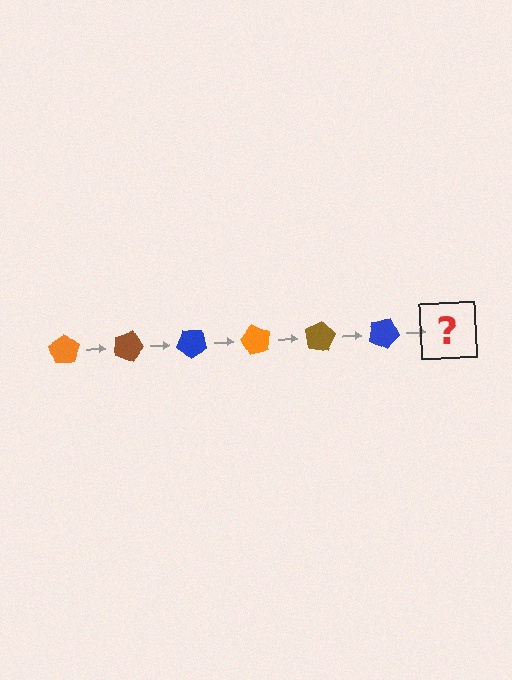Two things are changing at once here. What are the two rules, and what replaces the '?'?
The two rules are that it rotates 20 degrees each step and the color cycles through orange, brown, and blue. The '?' should be an orange pentagon, rotated 120 degrees from the start.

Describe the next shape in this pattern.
It should be an orange pentagon, rotated 120 degrees from the start.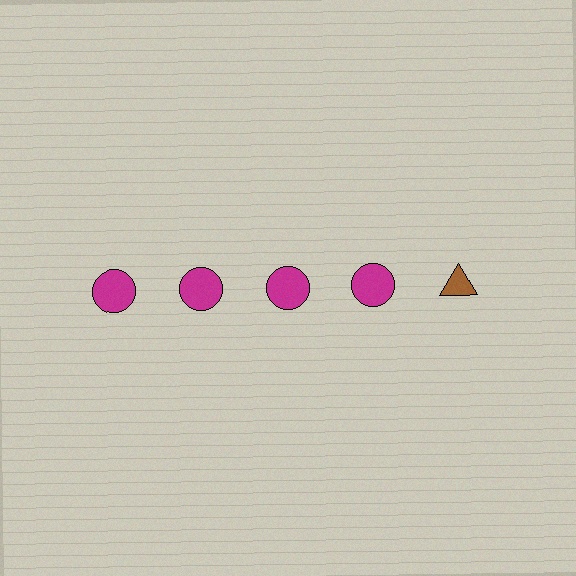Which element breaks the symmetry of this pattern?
The brown triangle in the top row, rightmost column breaks the symmetry. All other shapes are magenta circles.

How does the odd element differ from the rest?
It differs in both color (brown instead of magenta) and shape (triangle instead of circle).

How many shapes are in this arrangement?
There are 5 shapes arranged in a grid pattern.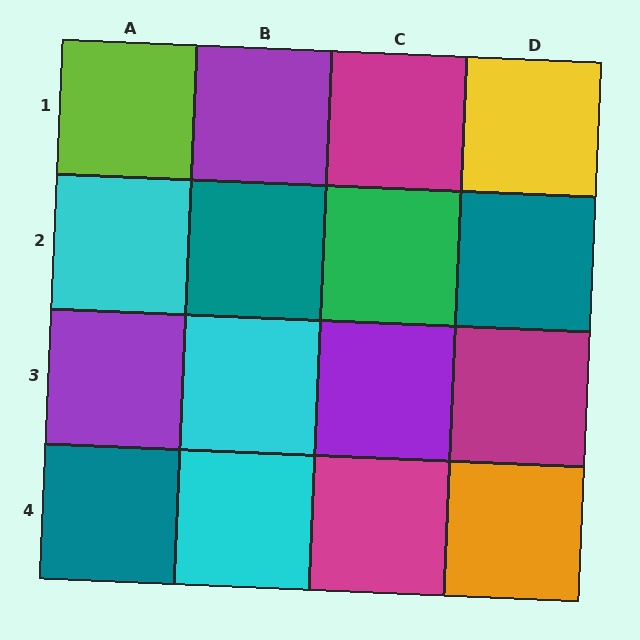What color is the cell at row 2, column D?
Teal.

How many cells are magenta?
3 cells are magenta.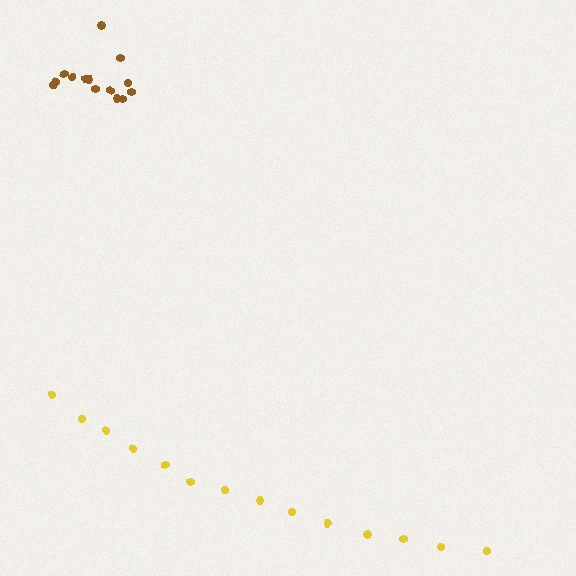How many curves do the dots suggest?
There are 2 distinct paths.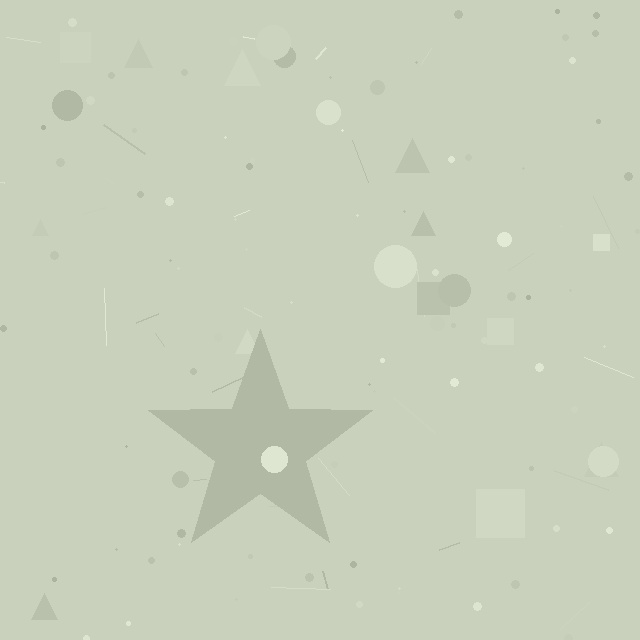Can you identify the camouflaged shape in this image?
The camouflaged shape is a star.